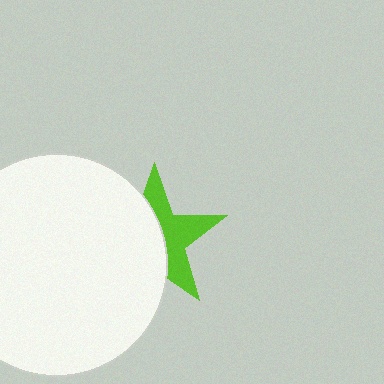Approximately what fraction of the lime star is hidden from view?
Roughly 54% of the lime star is hidden behind the white circle.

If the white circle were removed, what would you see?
You would see the complete lime star.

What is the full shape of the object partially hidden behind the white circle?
The partially hidden object is a lime star.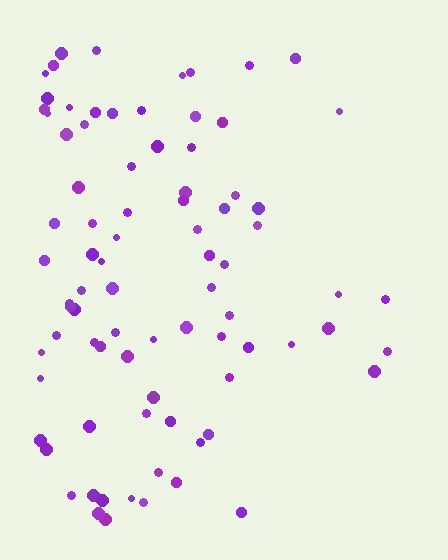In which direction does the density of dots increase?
From right to left, with the left side densest.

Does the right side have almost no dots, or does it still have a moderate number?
Still a moderate number, just noticeably fewer than the left.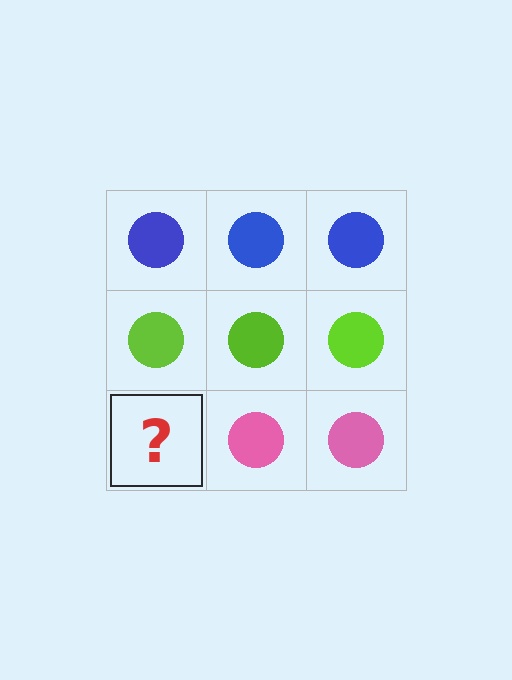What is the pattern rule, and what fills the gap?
The rule is that each row has a consistent color. The gap should be filled with a pink circle.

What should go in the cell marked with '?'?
The missing cell should contain a pink circle.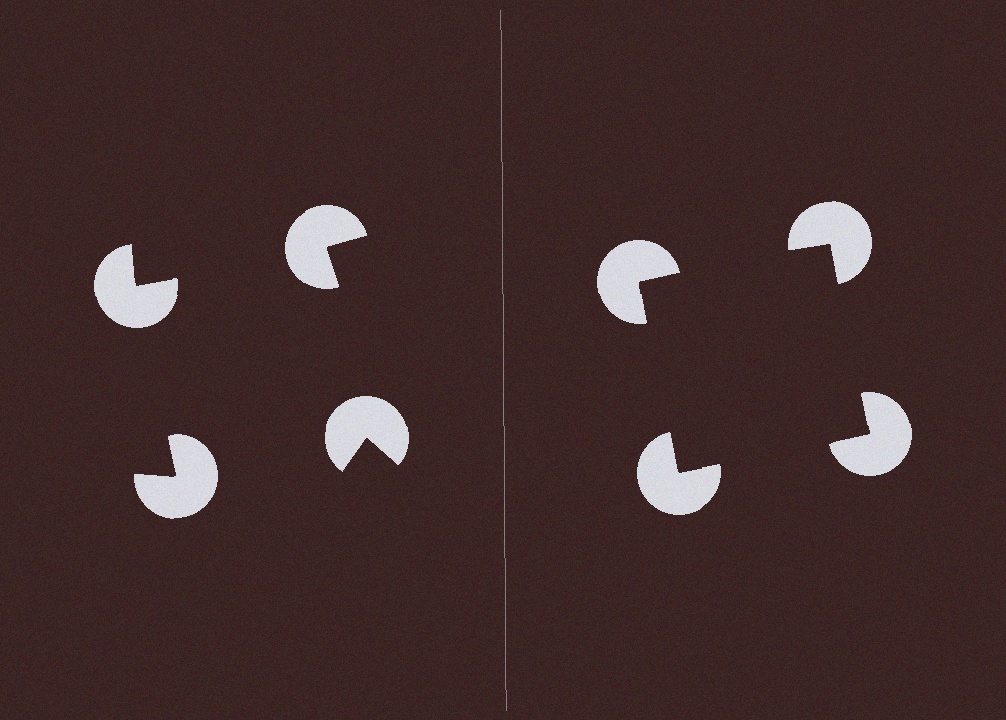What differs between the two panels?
The pac-man discs are positioned identically on both sides; only the wedge orientations differ. On the right they align to a square; on the left they are misaligned.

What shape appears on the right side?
An illusory square.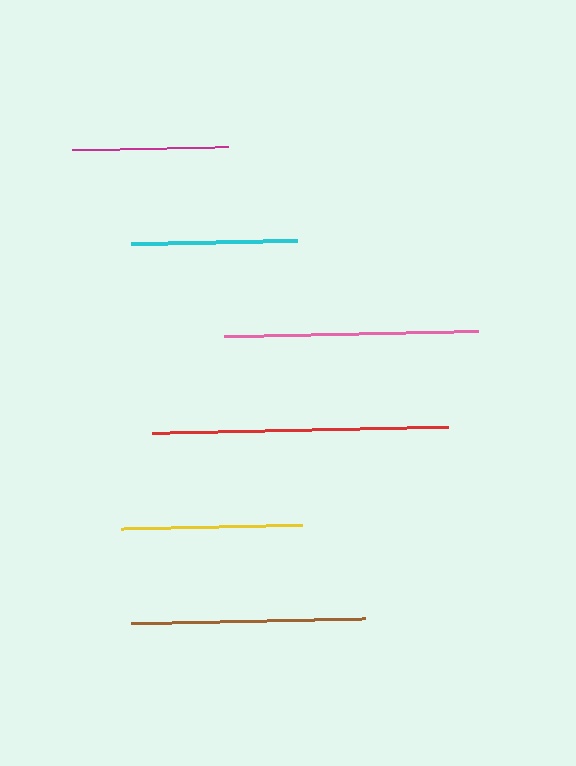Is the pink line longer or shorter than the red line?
The red line is longer than the pink line.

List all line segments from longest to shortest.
From longest to shortest: red, pink, brown, yellow, cyan, magenta.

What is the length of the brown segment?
The brown segment is approximately 234 pixels long.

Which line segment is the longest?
The red line is the longest at approximately 296 pixels.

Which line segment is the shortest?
The magenta line is the shortest at approximately 157 pixels.